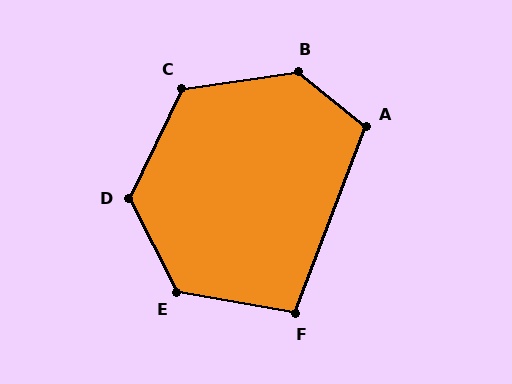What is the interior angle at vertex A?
Approximately 109 degrees (obtuse).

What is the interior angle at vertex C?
Approximately 124 degrees (obtuse).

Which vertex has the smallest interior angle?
F, at approximately 101 degrees.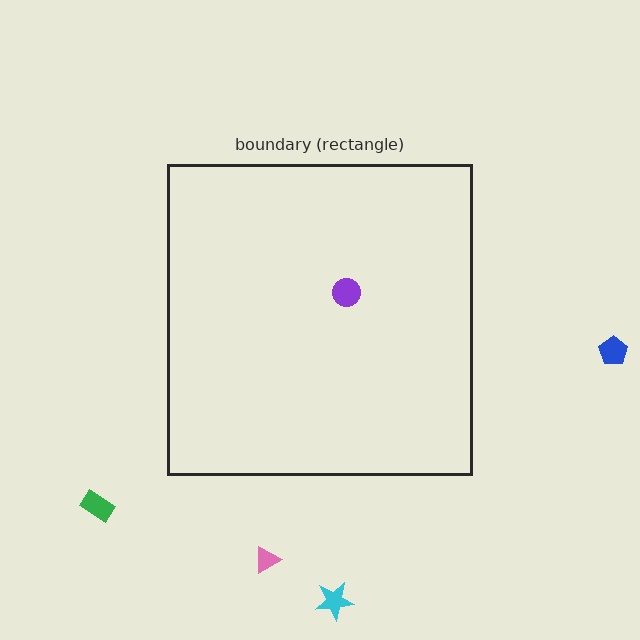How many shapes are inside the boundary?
1 inside, 4 outside.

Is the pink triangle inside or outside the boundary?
Outside.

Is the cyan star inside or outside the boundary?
Outside.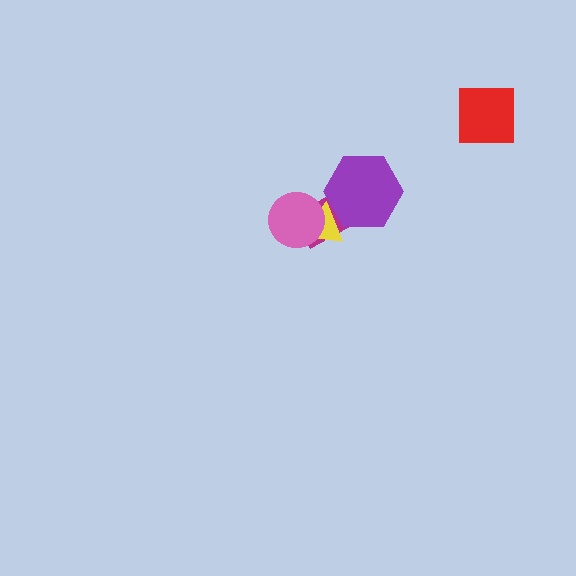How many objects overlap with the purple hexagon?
2 objects overlap with the purple hexagon.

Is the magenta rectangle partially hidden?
Yes, it is partially covered by another shape.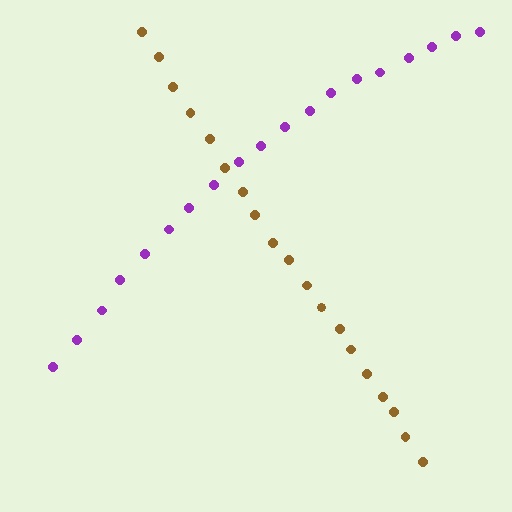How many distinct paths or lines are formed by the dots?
There are 2 distinct paths.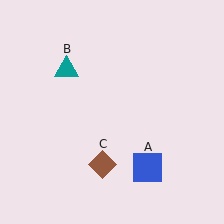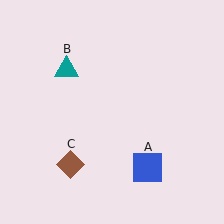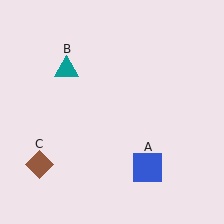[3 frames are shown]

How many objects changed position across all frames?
1 object changed position: brown diamond (object C).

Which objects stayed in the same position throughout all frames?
Blue square (object A) and teal triangle (object B) remained stationary.